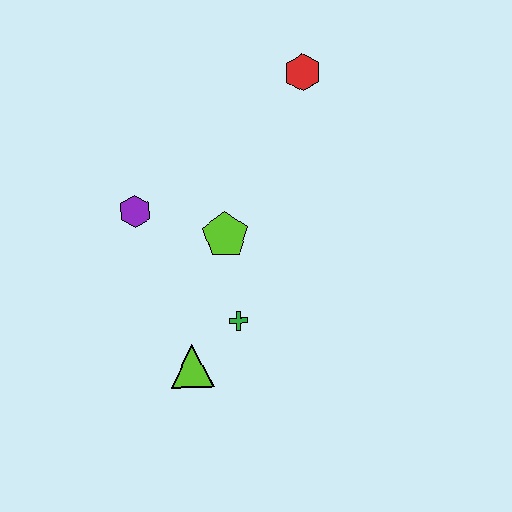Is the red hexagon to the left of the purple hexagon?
No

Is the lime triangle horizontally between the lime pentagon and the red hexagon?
No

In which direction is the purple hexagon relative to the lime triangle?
The purple hexagon is above the lime triangle.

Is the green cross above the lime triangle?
Yes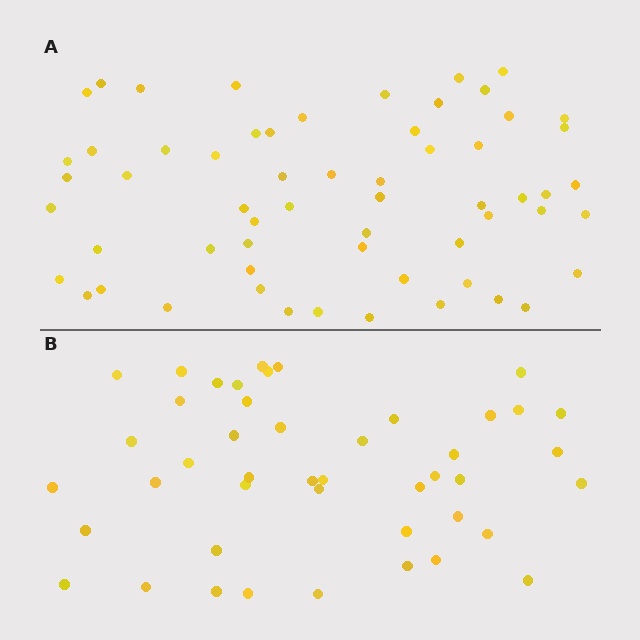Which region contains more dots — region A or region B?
Region A (the top region) has more dots.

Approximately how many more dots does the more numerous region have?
Region A has approximately 15 more dots than region B.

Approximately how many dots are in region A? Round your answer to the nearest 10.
About 60 dots.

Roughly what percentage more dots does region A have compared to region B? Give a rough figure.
About 35% more.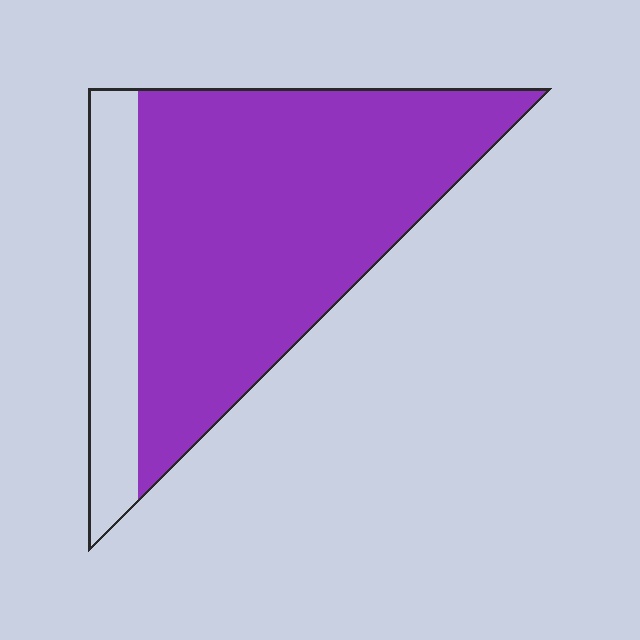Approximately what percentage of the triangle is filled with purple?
Approximately 80%.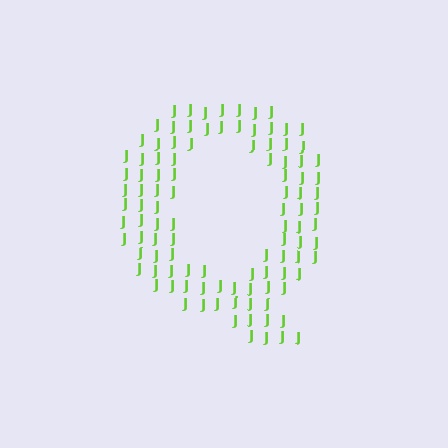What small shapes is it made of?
It is made of small letter J's.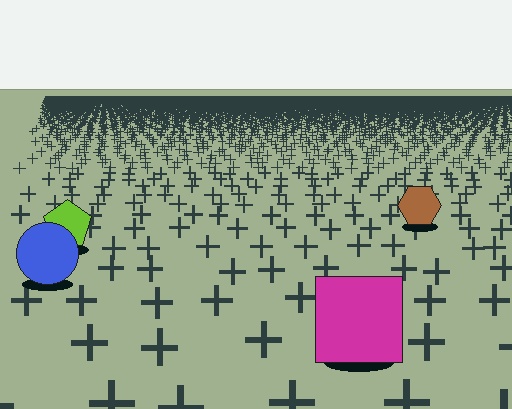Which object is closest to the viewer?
The magenta square is closest. The texture marks near it are larger and more spread out.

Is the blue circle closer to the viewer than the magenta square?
No. The magenta square is closer — you can tell from the texture gradient: the ground texture is coarser near it.